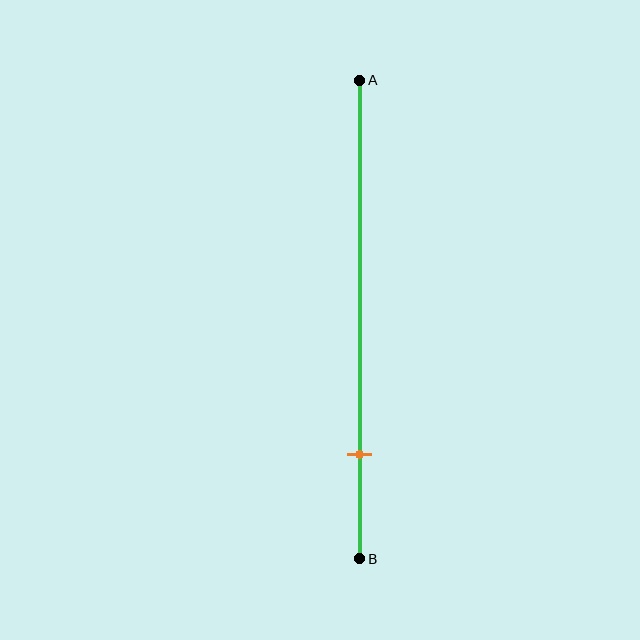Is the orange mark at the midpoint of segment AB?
No, the mark is at about 80% from A, not at the 50% midpoint.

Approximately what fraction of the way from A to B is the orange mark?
The orange mark is approximately 80% of the way from A to B.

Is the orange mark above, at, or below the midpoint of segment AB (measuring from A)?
The orange mark is below the midpoint of segment AB.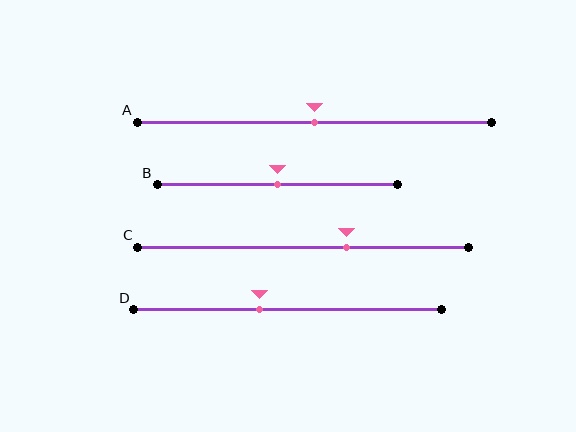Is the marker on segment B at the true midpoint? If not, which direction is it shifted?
Yes, the marker on segment B is at the true midpoint.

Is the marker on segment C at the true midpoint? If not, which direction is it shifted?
No, the marker on segment C is shifted to the right by about 13% of the segment length.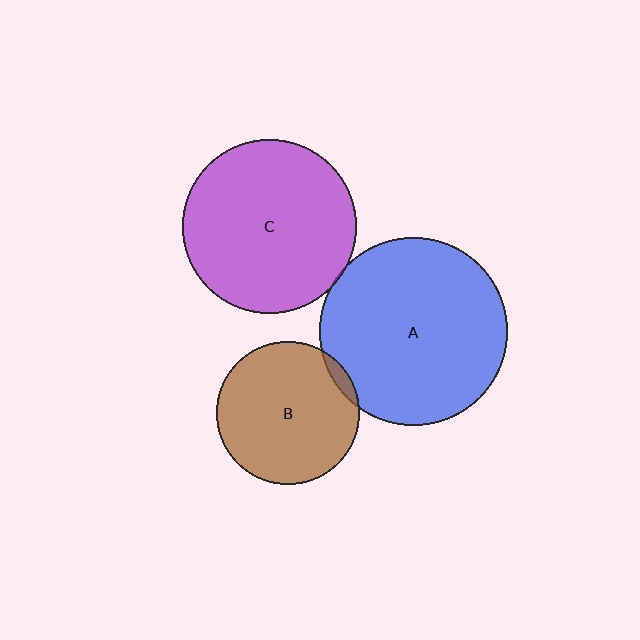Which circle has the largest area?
Circle A (blue).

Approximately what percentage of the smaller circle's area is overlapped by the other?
Approximately 5%.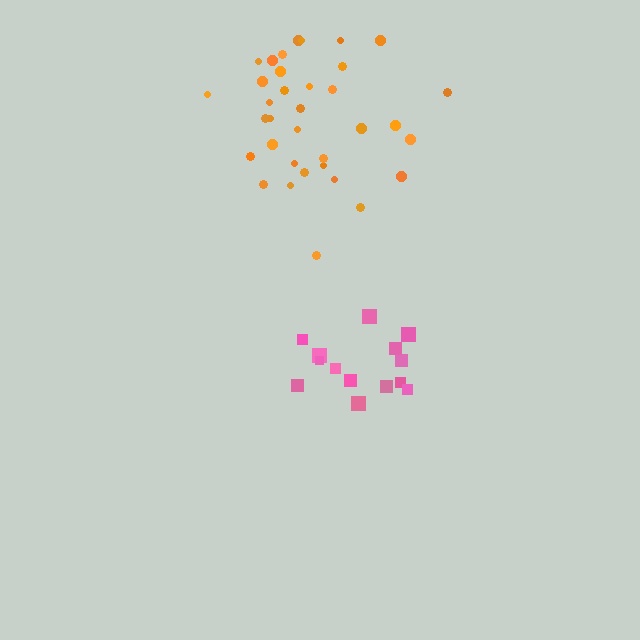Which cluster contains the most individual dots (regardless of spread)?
Orange (35).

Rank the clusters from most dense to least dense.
pink, orange.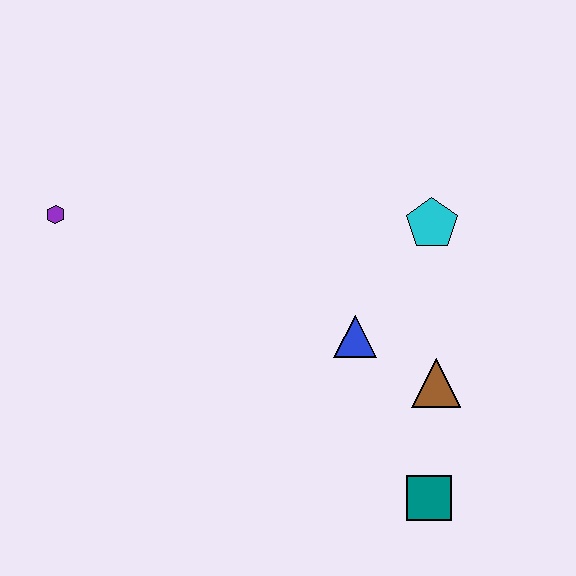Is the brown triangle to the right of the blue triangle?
Yes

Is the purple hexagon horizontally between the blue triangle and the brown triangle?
No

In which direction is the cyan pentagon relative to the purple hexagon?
The cyan pentagon is to the right of the purple hexagon.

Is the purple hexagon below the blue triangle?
No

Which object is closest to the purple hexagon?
The blue triangle is closest to the purple hexagon.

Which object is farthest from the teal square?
The purple hexagon is farthest from the teal square.